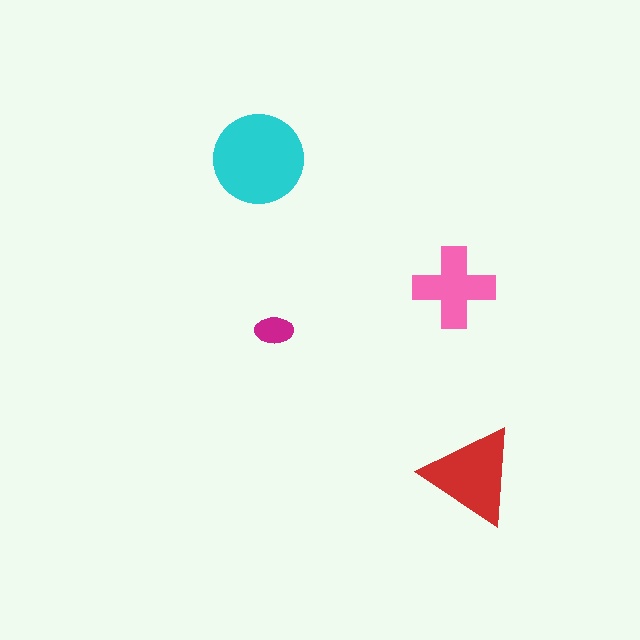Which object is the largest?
The cyan circle.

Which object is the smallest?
The magenta ellipse.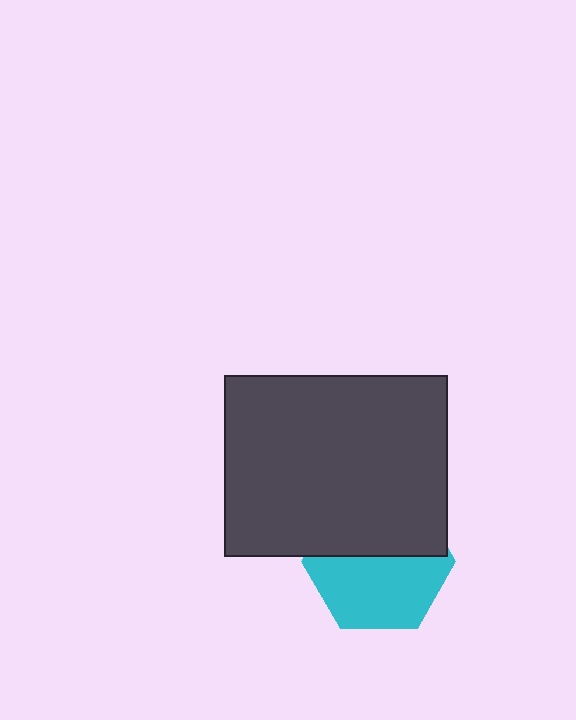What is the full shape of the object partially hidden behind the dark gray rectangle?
The partially hidden object is a cyan hexagon.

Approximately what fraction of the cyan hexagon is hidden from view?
Roughly 46% of the cyan hexagon is hidden behind the dark gray rectangle.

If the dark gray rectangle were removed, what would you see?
You would see the complete cyan hexagon.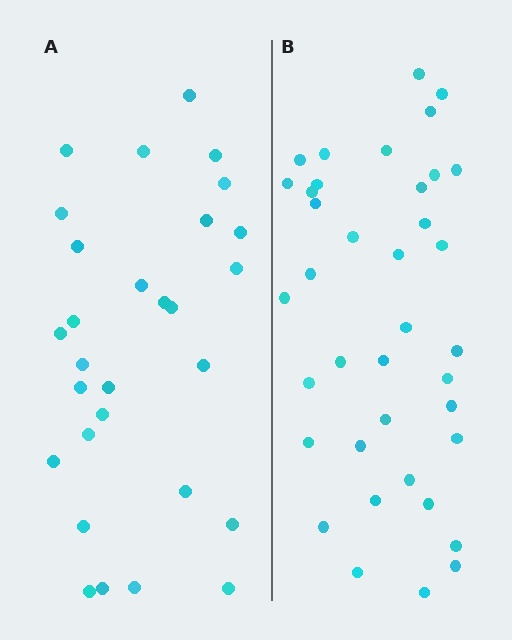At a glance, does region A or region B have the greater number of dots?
Region B (the right region) has more dots.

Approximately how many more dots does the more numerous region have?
Region B has roughly 8 or so more dots than region A.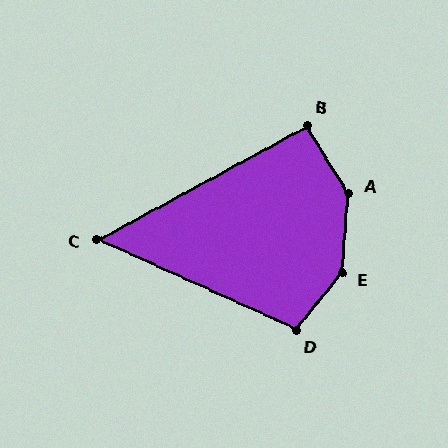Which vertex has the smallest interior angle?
C, at approximately 53 degrees.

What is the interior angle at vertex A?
Approximately 144 degrees (obtuse).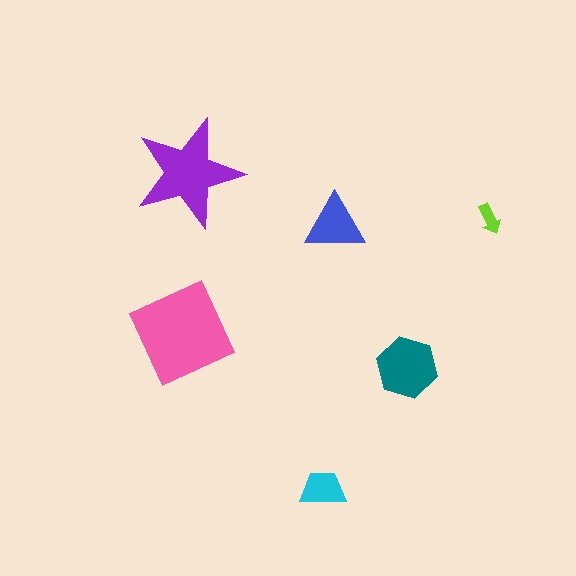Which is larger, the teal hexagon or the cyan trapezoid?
The teal hexagon.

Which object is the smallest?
The lime arrow.